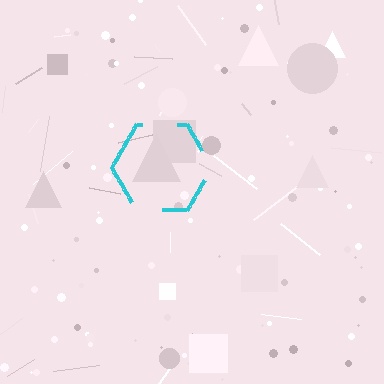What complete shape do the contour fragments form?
The contour fragments form a hexagon.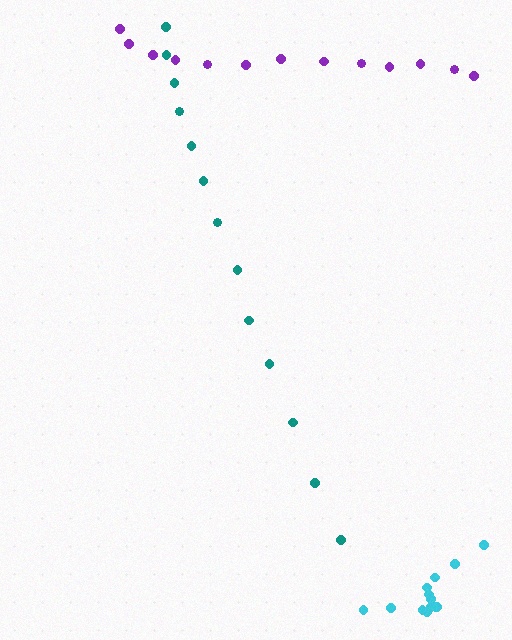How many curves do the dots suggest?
There are 3 distinct paths.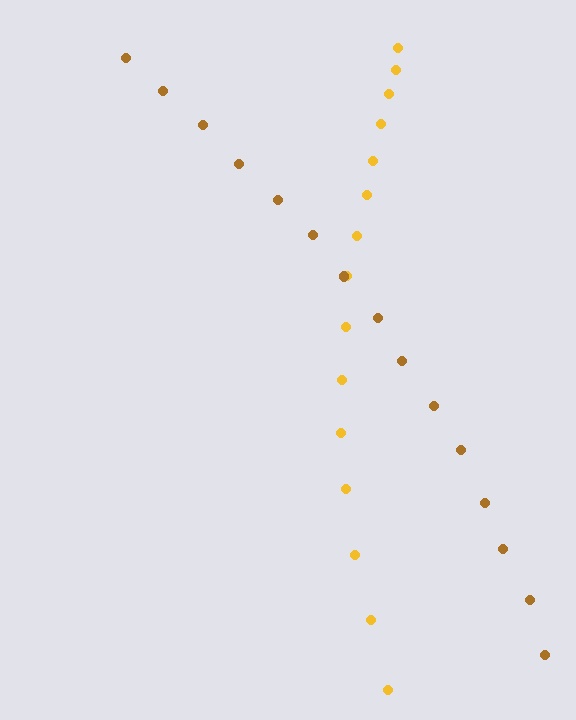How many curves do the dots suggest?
There are 2 distinct paths.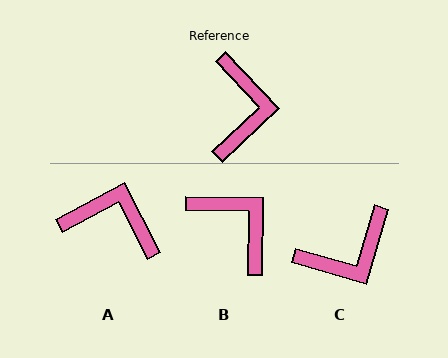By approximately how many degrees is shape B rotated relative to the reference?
Approximately 46 degrees counter-clockwise.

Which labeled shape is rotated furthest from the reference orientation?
A, about 75 degrees away.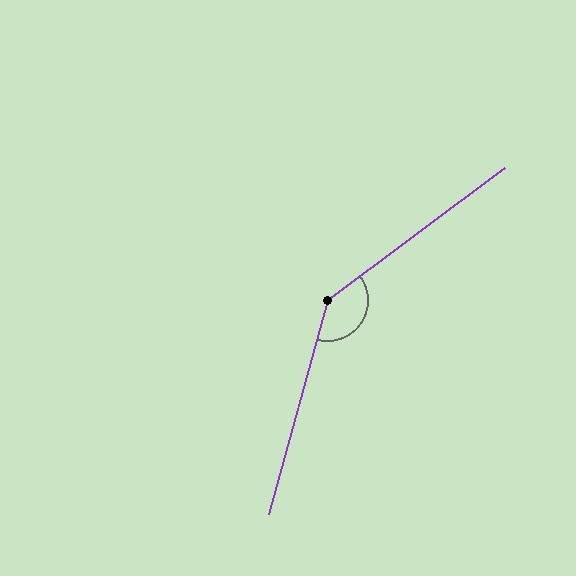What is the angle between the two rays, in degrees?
Approximately 142 degrees.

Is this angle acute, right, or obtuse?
It is obtuse.